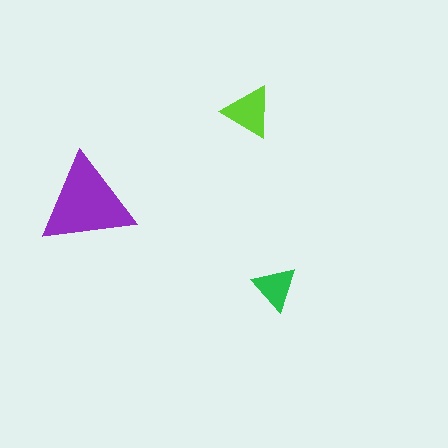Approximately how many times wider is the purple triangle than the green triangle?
About 2 times wider.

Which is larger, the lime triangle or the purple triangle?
The purple one.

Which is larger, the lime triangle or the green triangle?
The lime one.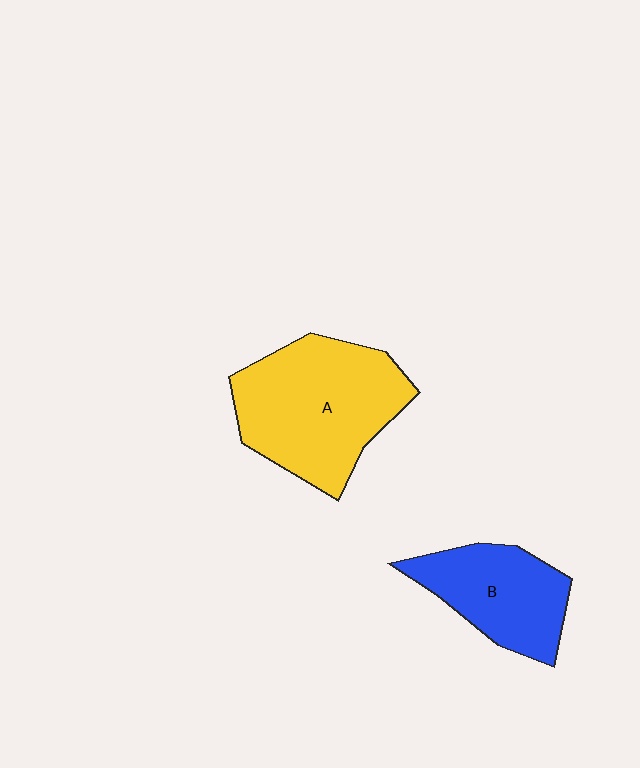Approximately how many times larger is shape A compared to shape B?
Approximately 1.6 times.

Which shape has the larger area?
Shape A (yellow).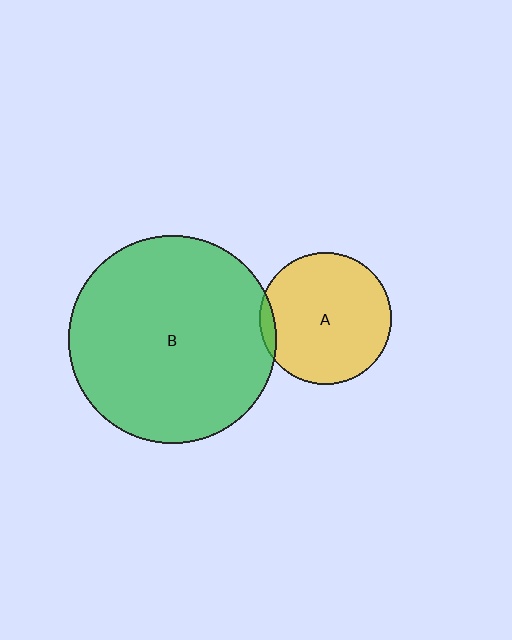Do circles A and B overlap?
Yes.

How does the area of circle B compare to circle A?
Approximately 2.5 times.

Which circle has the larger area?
Circle B (green).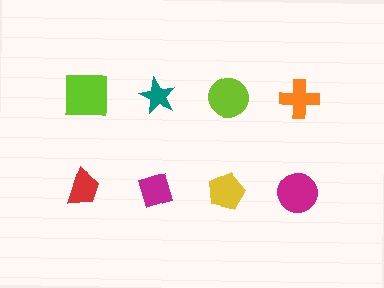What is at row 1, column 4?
An orange cross.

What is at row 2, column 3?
A yellow pentagon.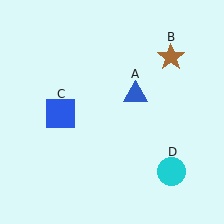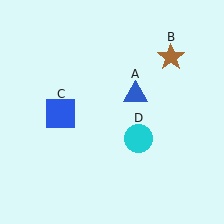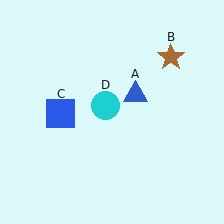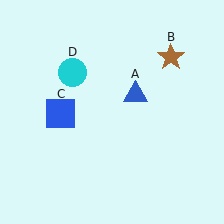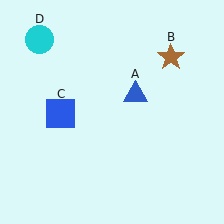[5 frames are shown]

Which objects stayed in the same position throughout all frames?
Blue triangle (object A) and brown star (object B) and blue square (object C) remained stationary.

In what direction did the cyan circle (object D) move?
The cyan circle (object D) moved up and to the left.